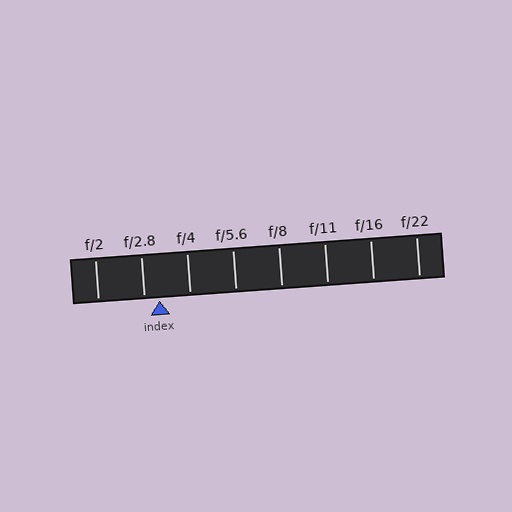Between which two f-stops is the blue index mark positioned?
The index mark is between f/2.8 and f/4.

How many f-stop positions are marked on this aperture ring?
There are 8 f-stop positions marked.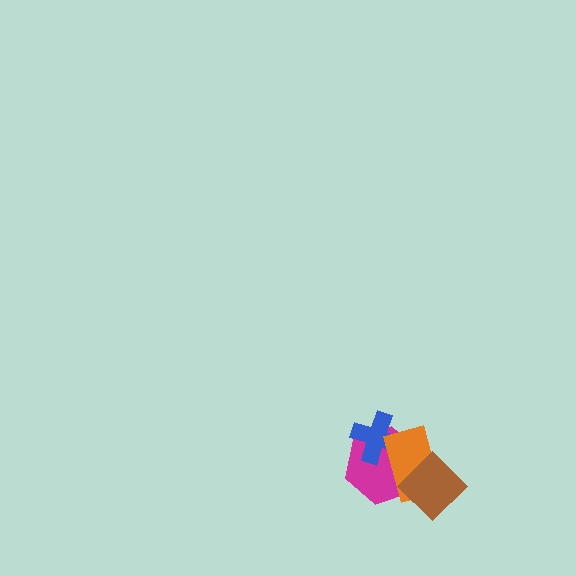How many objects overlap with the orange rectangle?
3 objects overlap with the orange rectangle.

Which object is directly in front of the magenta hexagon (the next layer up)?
The blue cross is directly in front of the magenta hexagon.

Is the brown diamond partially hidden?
No, no other shape covers it.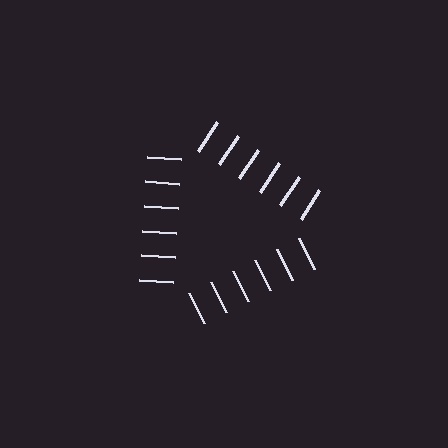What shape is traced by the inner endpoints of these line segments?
An illusory triangle — the line segments terminate on its edges but no continuous stroke is drawn.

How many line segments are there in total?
18 — 6 along each of the 3 edges.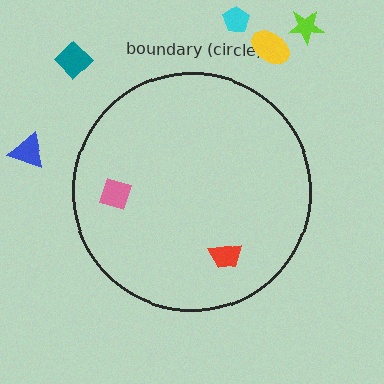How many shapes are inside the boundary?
2 inside, 5 outside.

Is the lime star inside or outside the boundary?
Outside.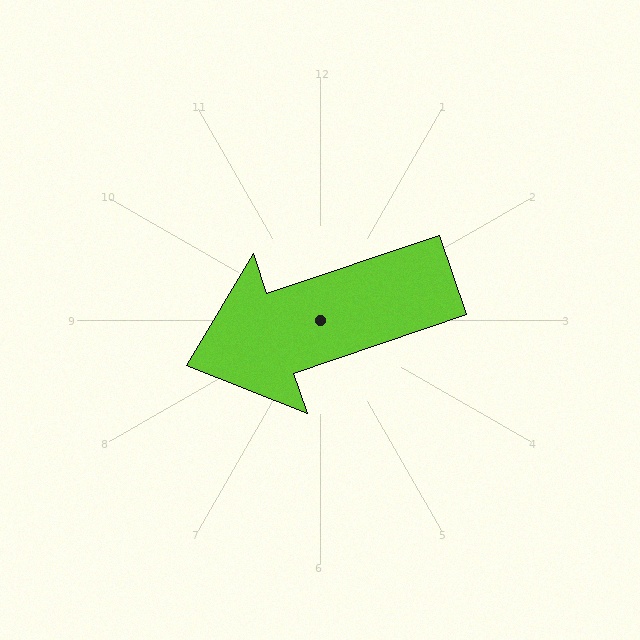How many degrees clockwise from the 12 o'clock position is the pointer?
Approximately 251 degrees.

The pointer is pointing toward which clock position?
Roughly 8 o'clock.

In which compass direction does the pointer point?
West.